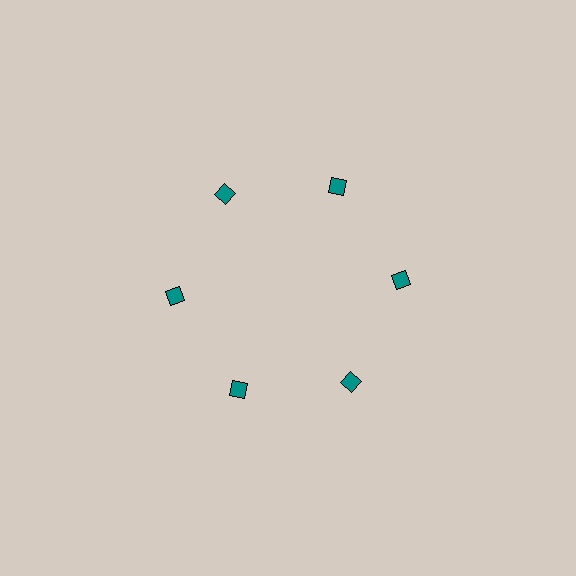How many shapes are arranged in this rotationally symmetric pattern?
There are 6 shapes, arranged in 6 groups of 1.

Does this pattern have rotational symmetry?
Yes, this pattern has 6-fold rotational symmetry. It looks the same after rotating 60 degrees around the center.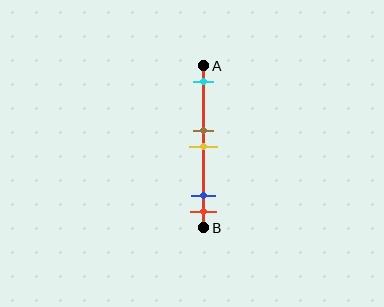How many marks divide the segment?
There are 5 marks dividing the segment.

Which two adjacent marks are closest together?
The brown and yellow marks are the closest adjacent pair.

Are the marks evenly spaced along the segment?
No, the marks are not evenly spaced.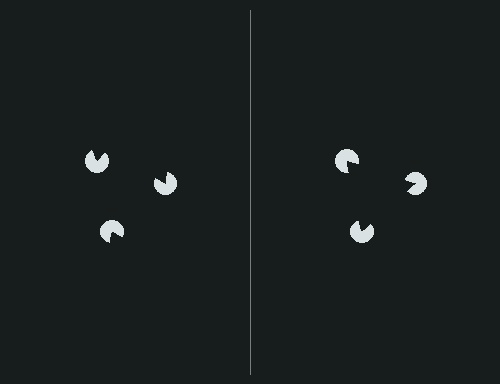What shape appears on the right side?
An illusory triangle.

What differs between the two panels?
The pac-man discs are positioned identically on both sides; only the wedge orientations differ. On the right they align to a triangle; on the left they are misaligned.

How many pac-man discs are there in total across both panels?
6 — 3 on each side.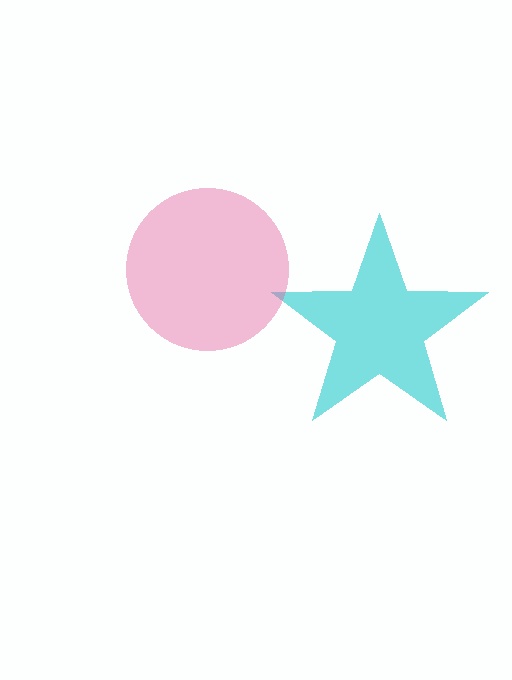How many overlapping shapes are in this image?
There are 2 overlapping shapes in the image.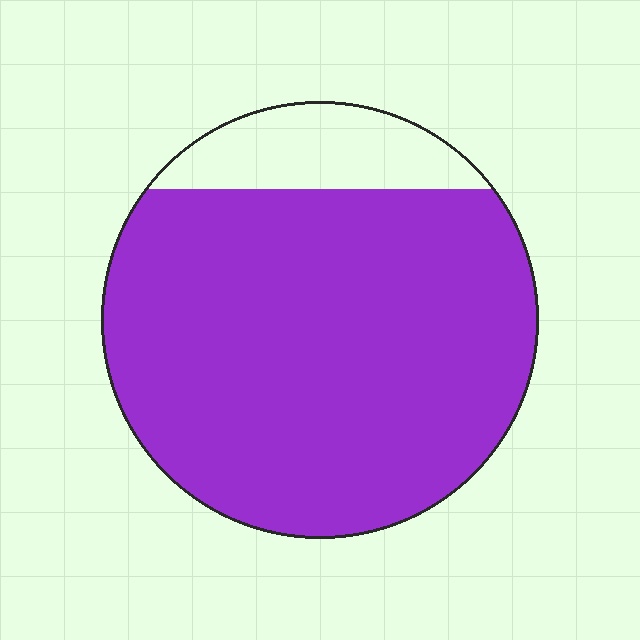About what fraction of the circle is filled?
About seven eighths (7/8).